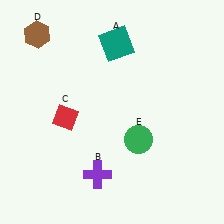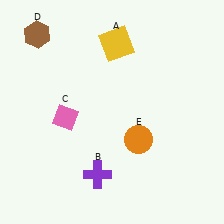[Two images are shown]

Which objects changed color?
A changed from teal to yellow. C changed from red to pink. E changed from green to orange.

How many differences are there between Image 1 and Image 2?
There are 3 differences between the two images.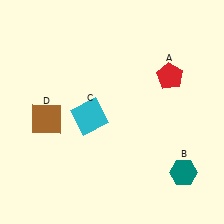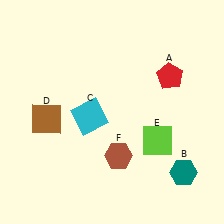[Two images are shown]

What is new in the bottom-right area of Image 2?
A lime square (E) was added in the bottom-right area of Image 2.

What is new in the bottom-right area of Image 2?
A brown hexagon (F) was added in the bottom-right area of Image 2.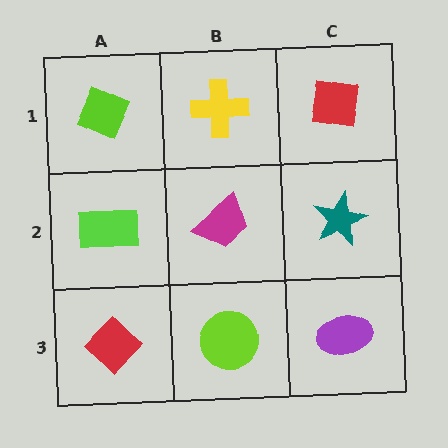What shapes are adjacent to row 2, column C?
A red square (row 1, column C), a purple ellipse (row 3, column C), a magenta trapezoid (row 2, column B).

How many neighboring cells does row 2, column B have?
4.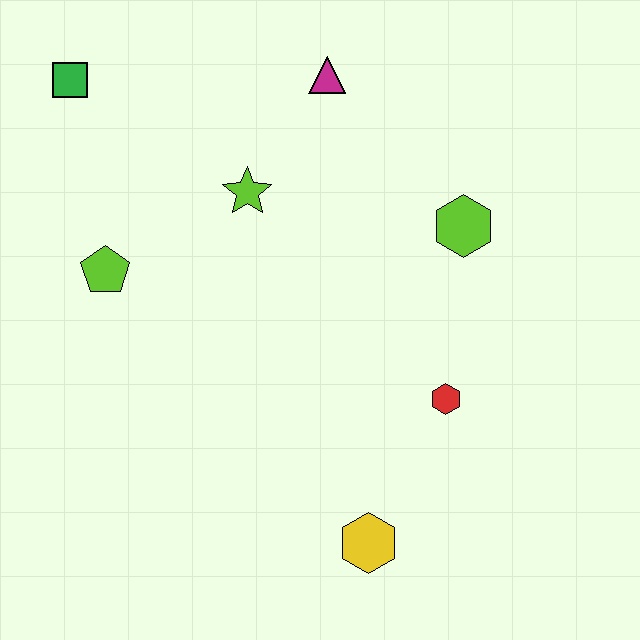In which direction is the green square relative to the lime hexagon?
The green square is to the left of the lime hexagon.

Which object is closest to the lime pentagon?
The lime star is closest to the lime pentagon.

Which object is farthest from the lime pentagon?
The yellow hexagon is farthest from the lime pentagon.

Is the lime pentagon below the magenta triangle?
Yes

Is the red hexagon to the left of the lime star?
No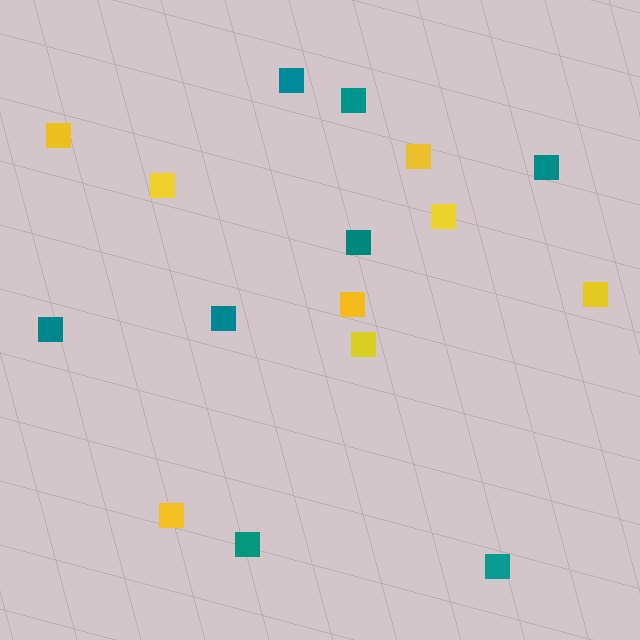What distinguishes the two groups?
There are 2 groups: one group of teal squares (8) and one group of yellow squares (8).